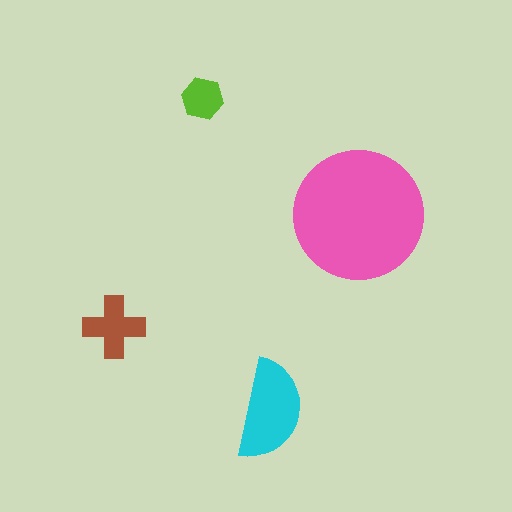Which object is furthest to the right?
The pink circle is rightmost.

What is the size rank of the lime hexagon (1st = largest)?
4th.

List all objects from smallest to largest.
The lime hexagon, the brown cross, the cyan semicircle, the pink circle.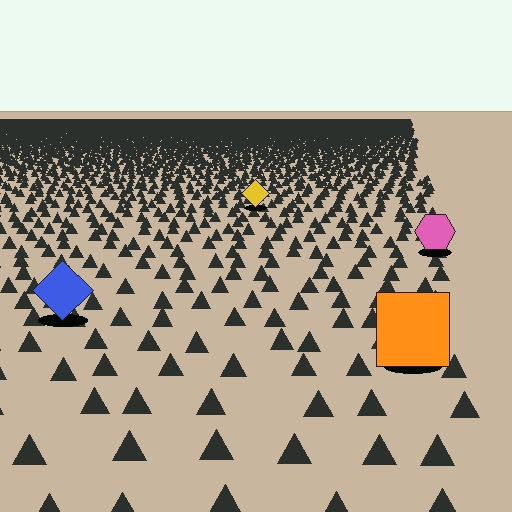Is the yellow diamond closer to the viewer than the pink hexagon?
No. The pink hexagon is closer — you can tell from the texture gradient: the ground texture is coarser near it.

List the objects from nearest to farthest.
From nearest to farthest: the orange square, the blue diamond, the pink hexagon, the yellow diamond.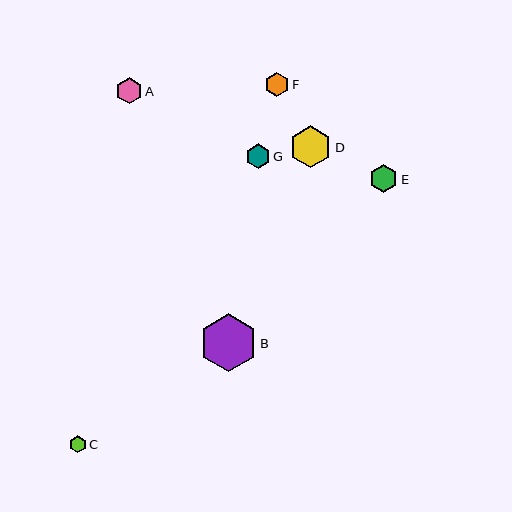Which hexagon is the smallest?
Hexagon C is the smallest with a size of approximately 17 pixels.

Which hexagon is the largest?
Hexagon B is the largest with a size of approximately 58 pixels.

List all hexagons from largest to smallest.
From largest to smallest: B, D, E, A, G, F, C.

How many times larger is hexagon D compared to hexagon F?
Hexagon D is approximately 1.7 times the size of hexagon F.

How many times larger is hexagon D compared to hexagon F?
Hexagon D is approximately 1.7 times the size of hexagon F.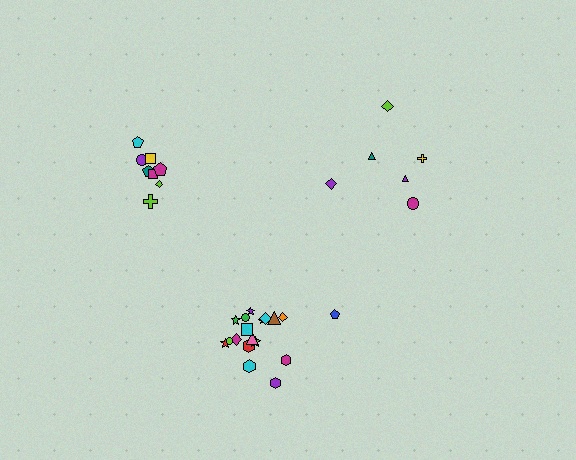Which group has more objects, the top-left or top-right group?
The top-left group.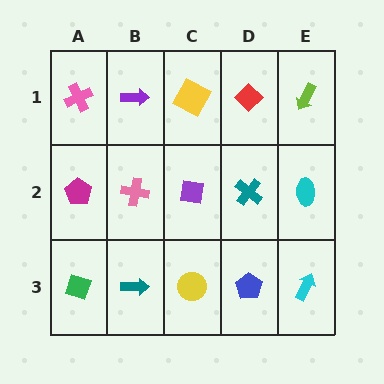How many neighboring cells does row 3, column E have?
2.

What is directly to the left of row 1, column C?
A purple arrow.